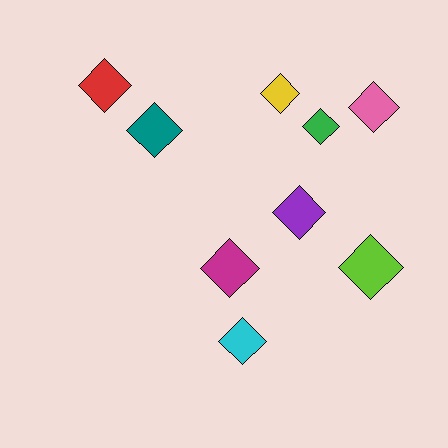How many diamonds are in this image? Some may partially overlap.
There are 9 diamonds.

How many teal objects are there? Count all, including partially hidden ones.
There is 1 teal object.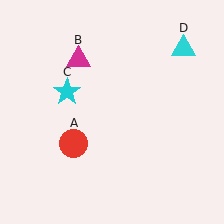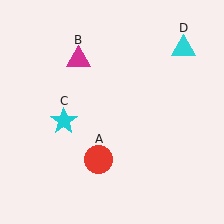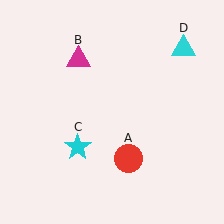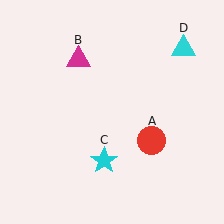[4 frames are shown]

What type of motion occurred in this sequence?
The red circle (object A), cyan star (object C) rotated counterclockwise around the center of the scene.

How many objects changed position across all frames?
2 objects changed position: red circle (object A), cyan star (object C).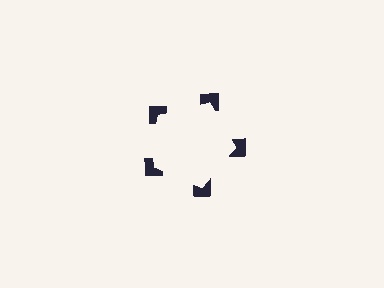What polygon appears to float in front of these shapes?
An illusory pentagon — its edges are inferred from the aligned wedge cuts in the notched squares, not physically drawn.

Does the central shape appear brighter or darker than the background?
It typically appears slightly brighter than the background, even though no actual brightness change is drawn.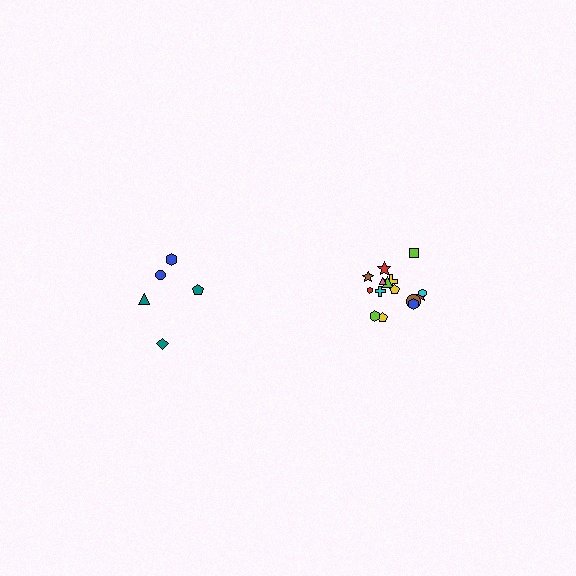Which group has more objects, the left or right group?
The right group.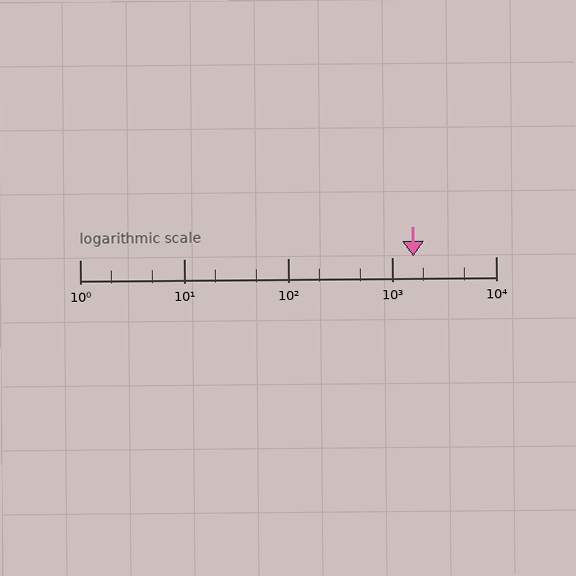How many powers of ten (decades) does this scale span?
The scale spans 4 decades, from 1 to 10000.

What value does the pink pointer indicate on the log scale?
The pointer indicates approximately 1600.